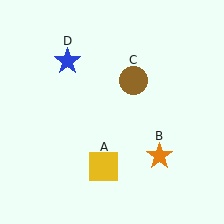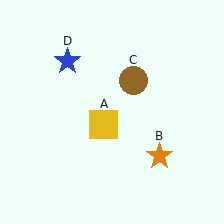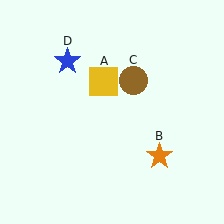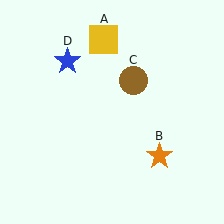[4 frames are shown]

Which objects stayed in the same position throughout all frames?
Orange star (object B) and brown circle (object C) and blue star (object D) remained stationary.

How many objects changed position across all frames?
1 object changed position: yellow square (object A).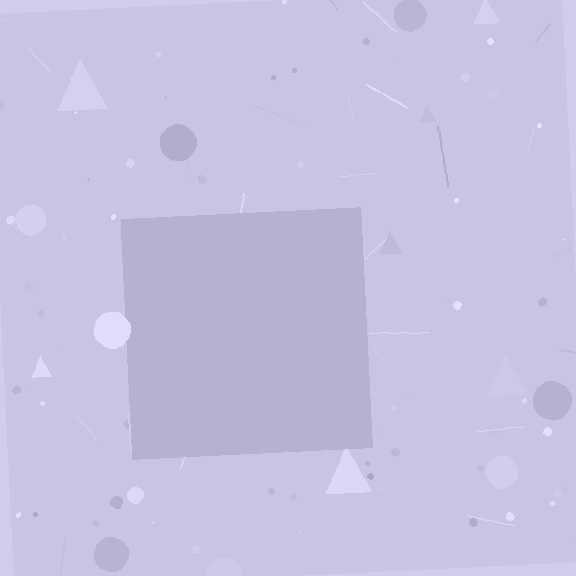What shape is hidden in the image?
A square is hidden in the image.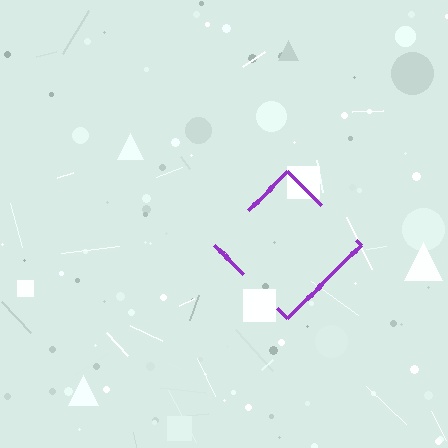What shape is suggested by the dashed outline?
The dashed outline suggests a diamond.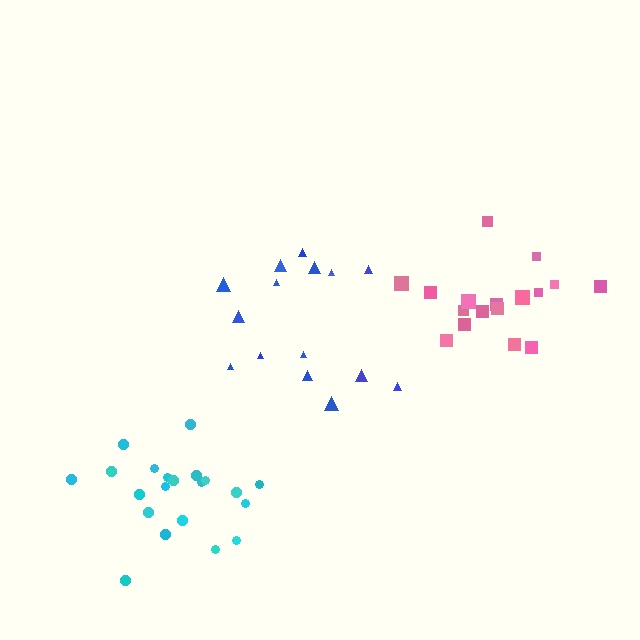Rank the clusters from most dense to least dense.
cyan, pink, blue.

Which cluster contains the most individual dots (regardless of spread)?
Cyan (21).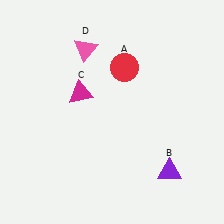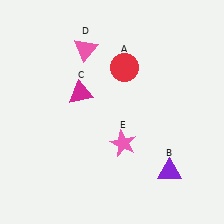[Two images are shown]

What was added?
A pink star (E) was added in Image 2.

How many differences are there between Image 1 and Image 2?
There is 1 difference between the two images.